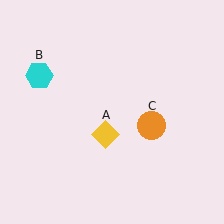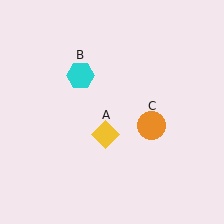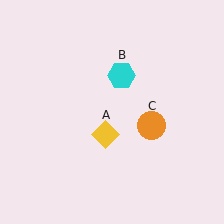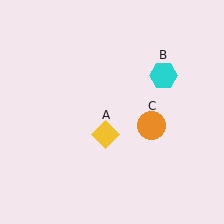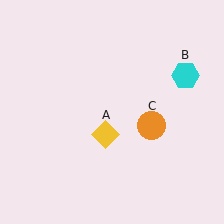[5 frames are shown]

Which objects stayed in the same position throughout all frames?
Yellow diamond (object A) and orange circle (object C) remained stationary.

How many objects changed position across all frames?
1 object changed position: cyan hexagon (object B).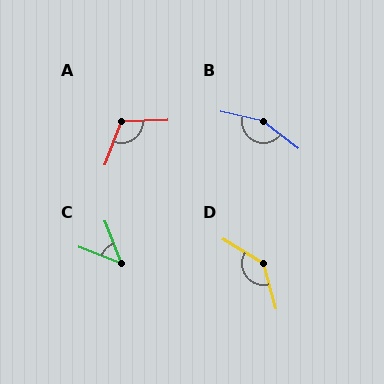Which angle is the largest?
B, at approximately 156 degrees.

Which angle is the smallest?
C, at approximately 49 degrees.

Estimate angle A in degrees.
Approximately 113 degrees.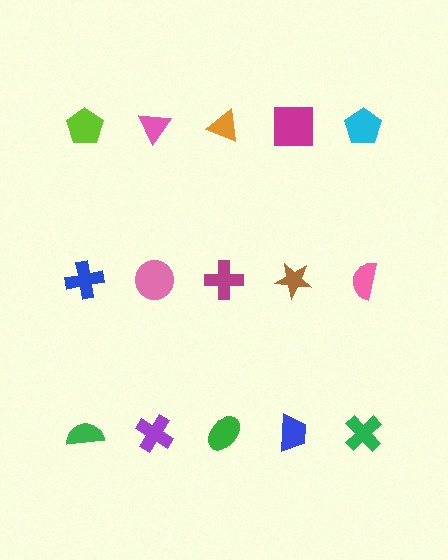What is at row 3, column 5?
A green cross.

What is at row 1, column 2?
A pink triangle.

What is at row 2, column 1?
A blue cross.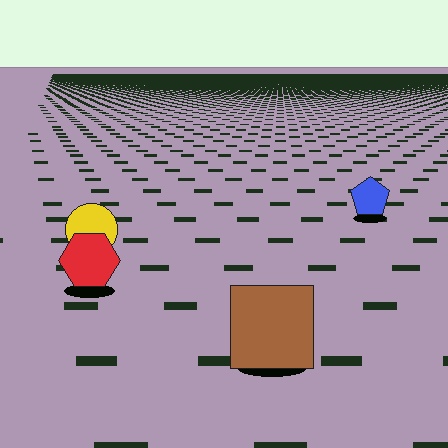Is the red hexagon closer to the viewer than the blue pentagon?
Yes. The red hexagon is closer — you can tell from the texture gradient: the ground texture is coarser near it.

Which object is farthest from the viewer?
The blue pentagon is farthest from the viewer. It appears smaller and the ground texture around it is denser.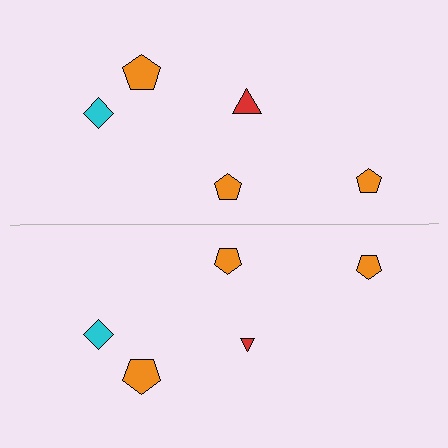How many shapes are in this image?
There are 10 shapes in this image.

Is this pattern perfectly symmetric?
No, the pattern is not perfectly symmetric. The red triangle on the bottom side has a different size than its mirror counterpart.